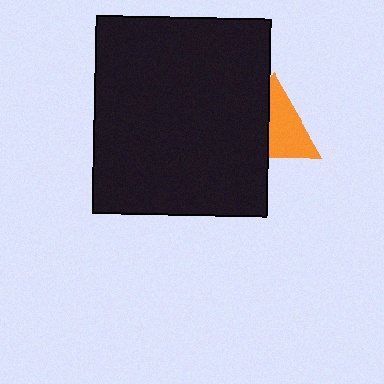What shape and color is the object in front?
The object in front is a black rectangle.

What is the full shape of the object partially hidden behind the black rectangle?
The partially hidden object is an orange triangle.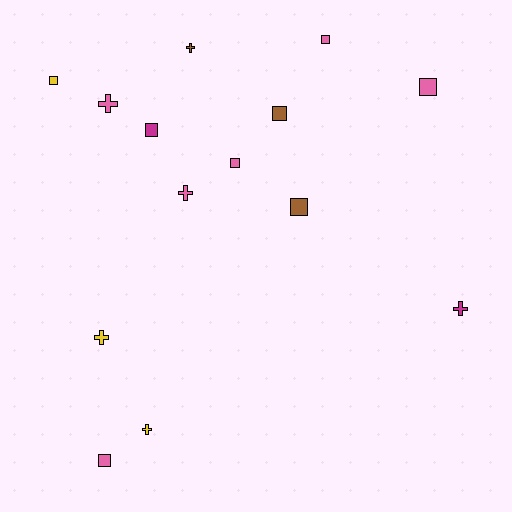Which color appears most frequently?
Pink, with 6 objects.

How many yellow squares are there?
There is 1 yellow square.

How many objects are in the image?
There are 14 objects.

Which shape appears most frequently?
Square, with 8 objects.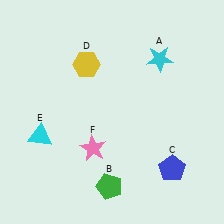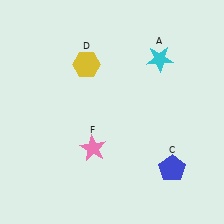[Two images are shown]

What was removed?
The cyan triangle (E), the green pentagon (B) were removed in Image 2.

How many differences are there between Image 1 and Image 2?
There are 2 differences between the two images.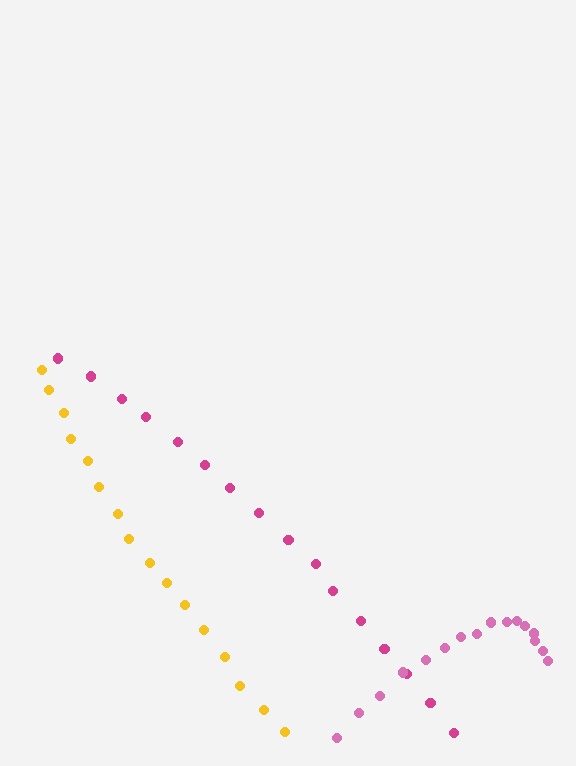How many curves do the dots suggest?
There are 3 distinct paths.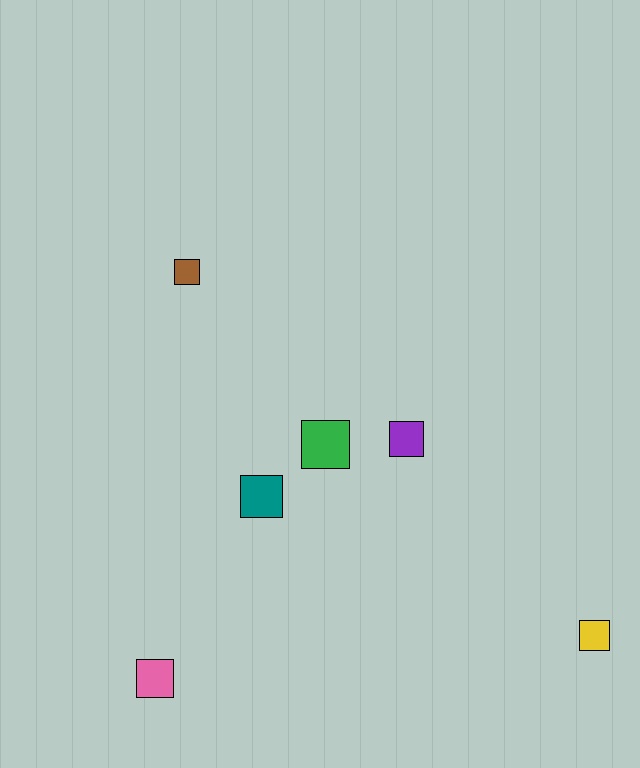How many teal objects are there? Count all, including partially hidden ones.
There is 1 teal object.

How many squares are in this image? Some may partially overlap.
There are 6 squares.